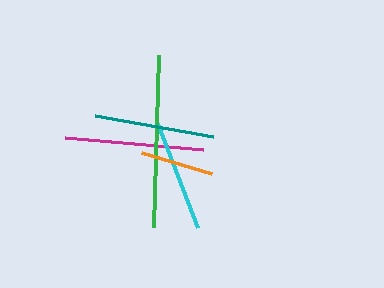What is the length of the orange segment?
The orange segment is approximately 73 pixels long.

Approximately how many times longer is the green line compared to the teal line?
The green line is approximately 1.4 times the length of the teal line.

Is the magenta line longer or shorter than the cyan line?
The magenta line is longer than the cyan line.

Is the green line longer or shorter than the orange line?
The green line is longer than the orange line.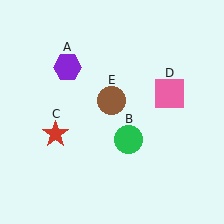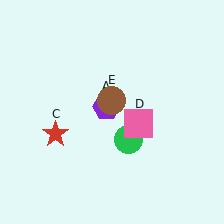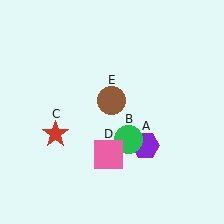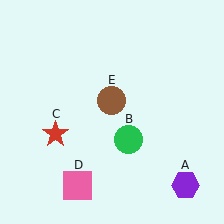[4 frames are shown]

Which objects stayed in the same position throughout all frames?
Green circle (object B) and red star (object C) and brown circle (object E) remained stationary.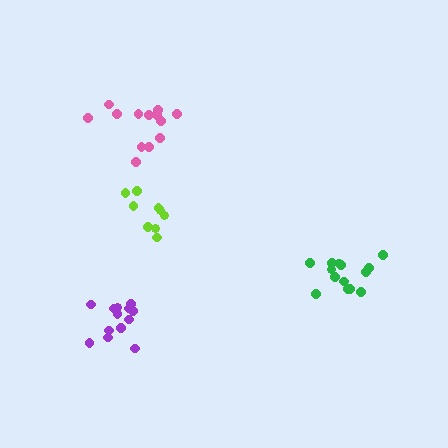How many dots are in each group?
Group 1: 13 dots, Group 2: 14 dots, Group 3: 9 dots, Group 4: 13 dots (49 total).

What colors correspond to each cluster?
The clusters are colored: pink, green, lime, purple.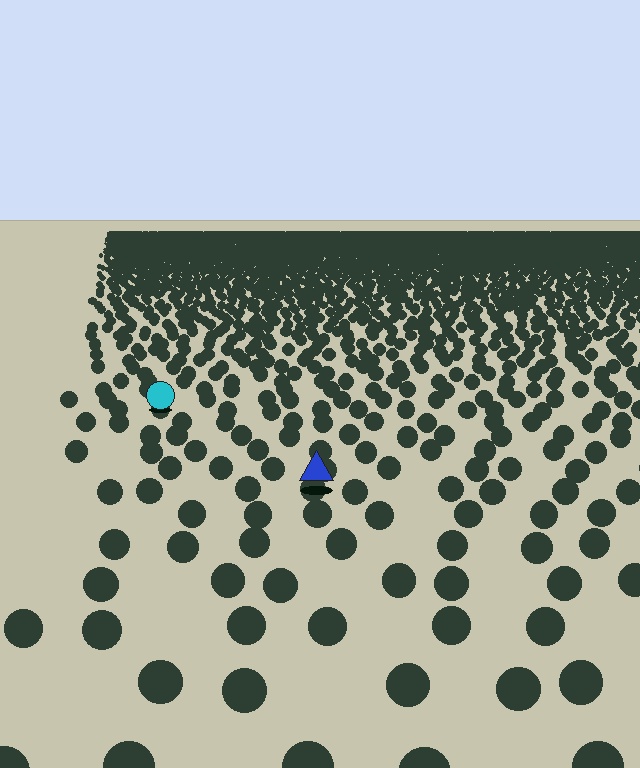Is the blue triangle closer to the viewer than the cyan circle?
Yes. The blue triangle is closer — you can tell from the texture gradient: the ground texture is coarser near it.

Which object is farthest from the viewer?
The cyan circle is farthest from the viewer. It appears smaller and the ground texture around it is denser.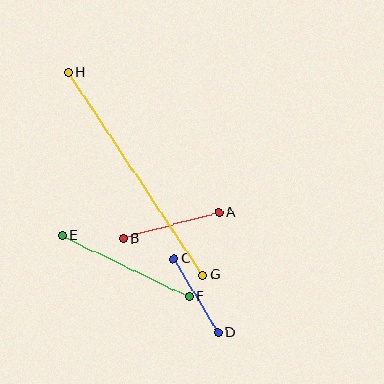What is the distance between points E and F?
The distance is approximately 140 pixels.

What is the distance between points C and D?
The distance is approximately 86 pixels.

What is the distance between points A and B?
The distance is approximately 99 pixels.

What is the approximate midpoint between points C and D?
The midpoint is at approximately (196, 296) pixels.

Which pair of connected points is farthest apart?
Points G and H are farthest apart.